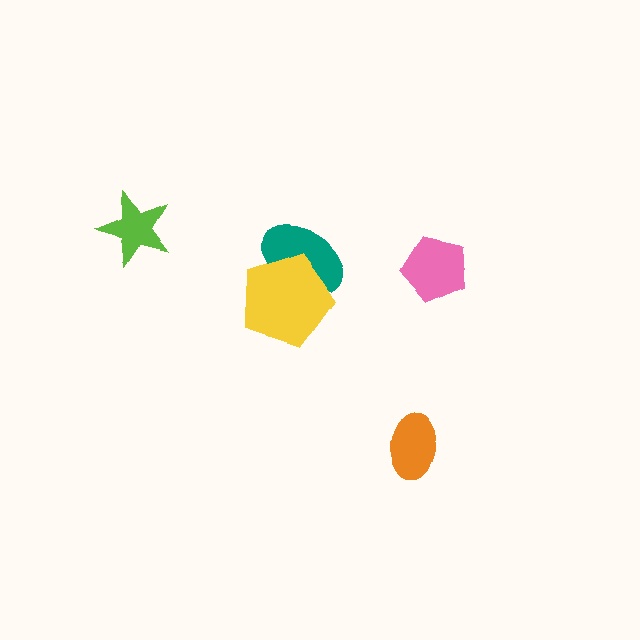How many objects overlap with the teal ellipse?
1 object overlaps with the teal ellipse.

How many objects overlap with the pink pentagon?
0 objects overlap with the pink pentagon.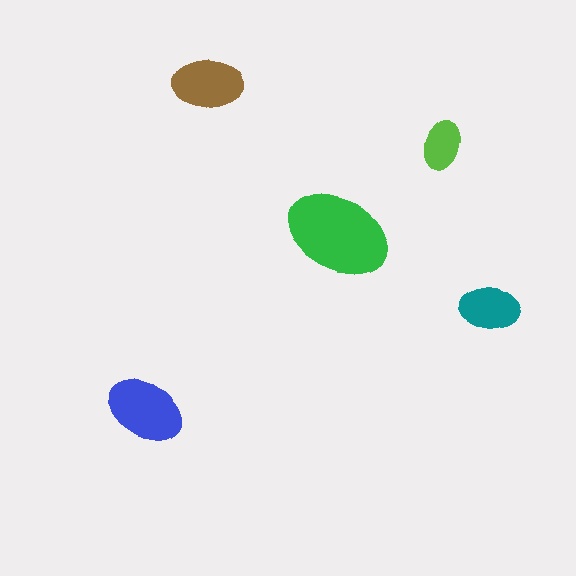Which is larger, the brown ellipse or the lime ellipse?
The brown one.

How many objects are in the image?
There are 5 objects in the image.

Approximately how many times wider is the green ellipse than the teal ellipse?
About 1.5 times wider.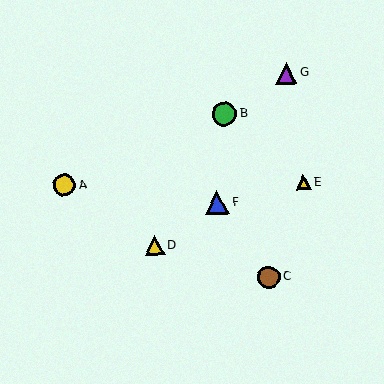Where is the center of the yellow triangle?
The center of the yellow triangle is at (155, 245).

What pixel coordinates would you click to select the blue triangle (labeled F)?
Click at (217, 203) to select the blue triangle F.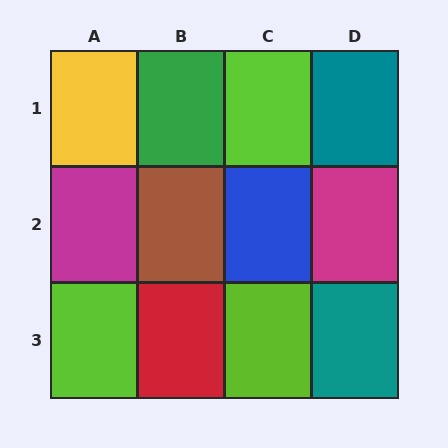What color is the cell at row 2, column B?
Brown.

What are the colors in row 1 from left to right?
Yellow, green, lime, teal.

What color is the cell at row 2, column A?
Magenta.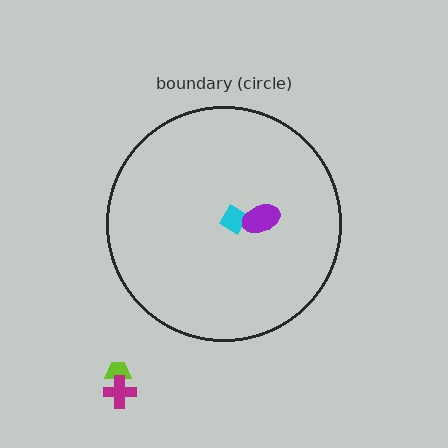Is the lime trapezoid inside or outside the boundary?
Outside.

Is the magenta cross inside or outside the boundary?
Outside.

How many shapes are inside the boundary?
2 inside, 2 outside.